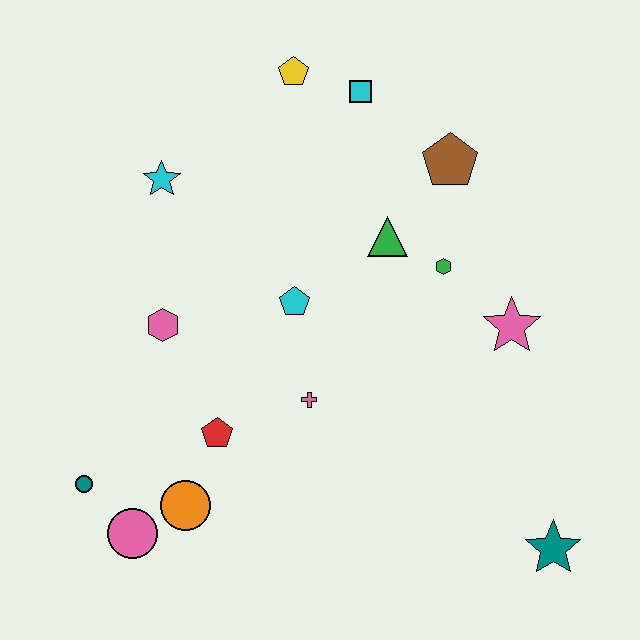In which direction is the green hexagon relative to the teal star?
The green hexagon is above the teal star.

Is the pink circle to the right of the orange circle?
No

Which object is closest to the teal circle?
The pink circle is closest to the teal circle.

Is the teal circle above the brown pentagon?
No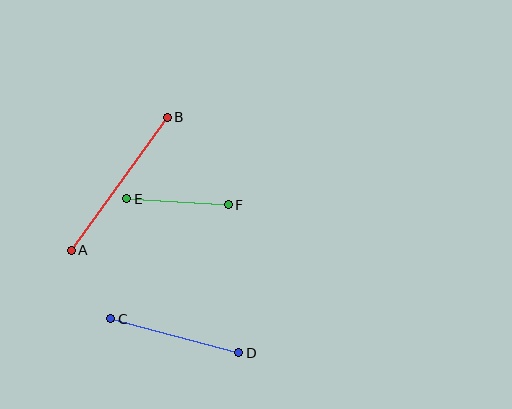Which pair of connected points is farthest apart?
Points A and B are farthest apart.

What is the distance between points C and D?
The distance is approximately 132 pixels.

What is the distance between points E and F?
The distance is approximately 102 pixels.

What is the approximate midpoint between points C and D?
The midpoint is at approximately (175, 336) pixels.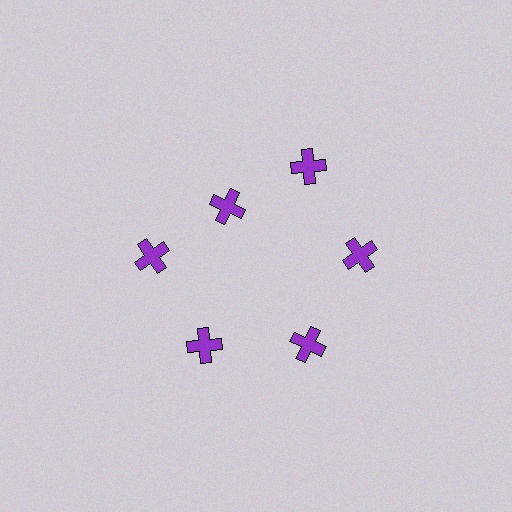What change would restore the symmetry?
The symmetry would be restored by moving it outward, back onto the ring so that all 6 crosses sit at equal angles and equal distance from the center.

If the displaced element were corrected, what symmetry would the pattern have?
It would have 6-fold rotational symmetry — the pattern would map onto itself every 60 degrees.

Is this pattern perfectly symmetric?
No. The 6 purple crosses are arranged in a ring, but one element near the 11 o'clock position is pulled inward toward the center, breaking the 6-fold rotational symmetry.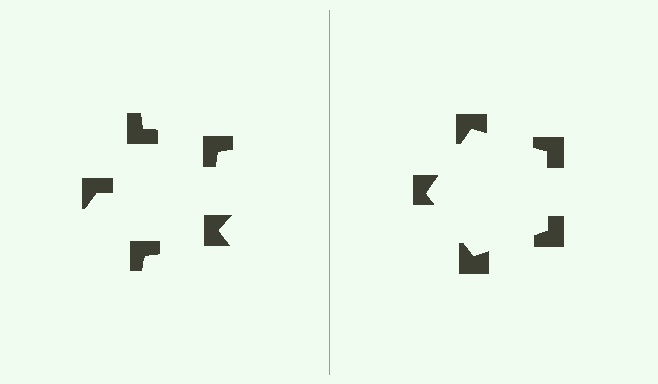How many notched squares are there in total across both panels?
10 — 5 on each side.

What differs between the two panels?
The notched squares are positioned identically on both sides; only the wedge orientations differ. On the right they align to a pentagon; on the left they are misaligned.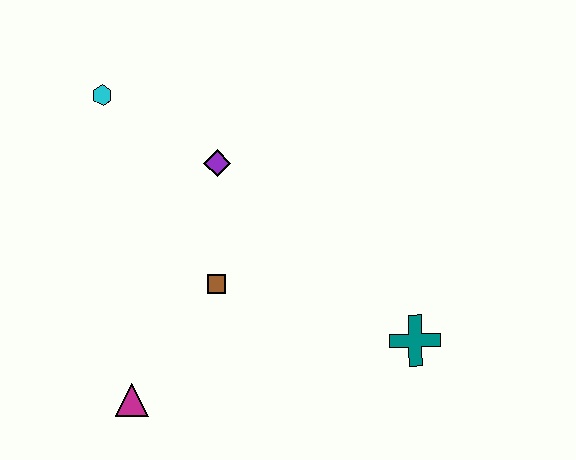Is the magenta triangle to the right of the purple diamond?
No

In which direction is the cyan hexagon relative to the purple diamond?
The cyan hexagon is to the left of the purple diamond.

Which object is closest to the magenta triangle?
The brown square is closest to the magenta triangle.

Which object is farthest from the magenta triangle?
The cyan hexagon is farthest from the magenta triangle.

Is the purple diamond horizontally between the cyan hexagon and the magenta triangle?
No